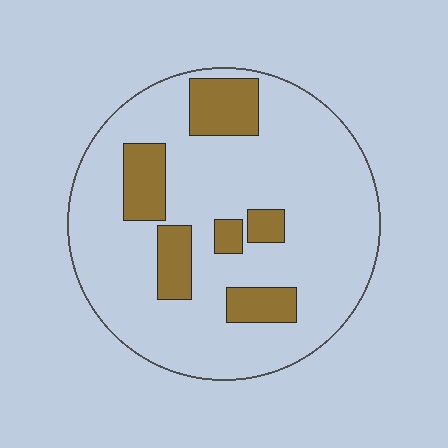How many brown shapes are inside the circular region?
6.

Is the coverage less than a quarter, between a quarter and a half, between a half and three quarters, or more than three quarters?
Less than a quarter.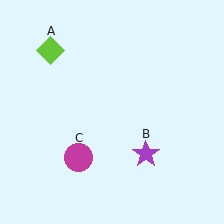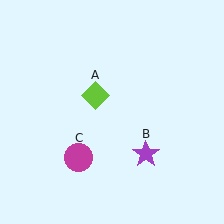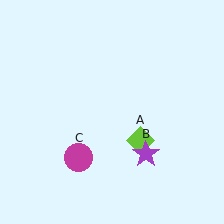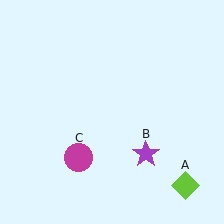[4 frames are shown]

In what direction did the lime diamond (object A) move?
The lime diamond (object A) moved down and to the right.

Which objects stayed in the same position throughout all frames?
Purple star (object B) and magenta circle (object C) remained stationary.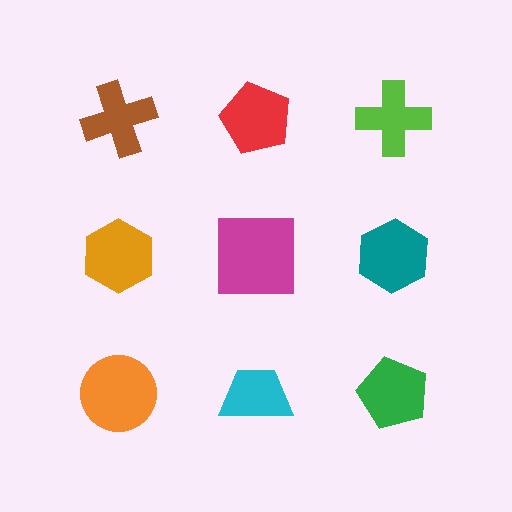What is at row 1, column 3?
A lime cross.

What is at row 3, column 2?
A cyan trapezoid.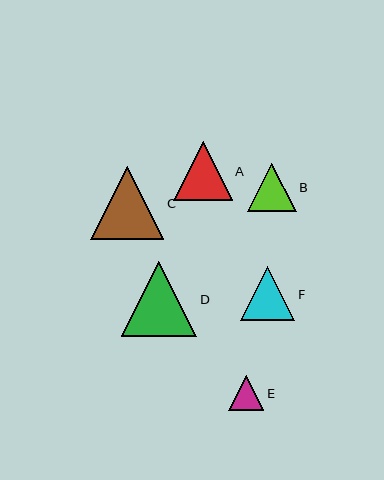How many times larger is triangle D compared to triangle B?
Triangle D is approximately 1.6 times the size of triangle B.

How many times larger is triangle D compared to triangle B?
Triangle D is approximately 1.6 times the size of triangle B.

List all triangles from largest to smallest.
From largest to smallest: D, C, A, F, B, E.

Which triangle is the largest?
Triangle D is the largest with a size of approximately 76 pixels.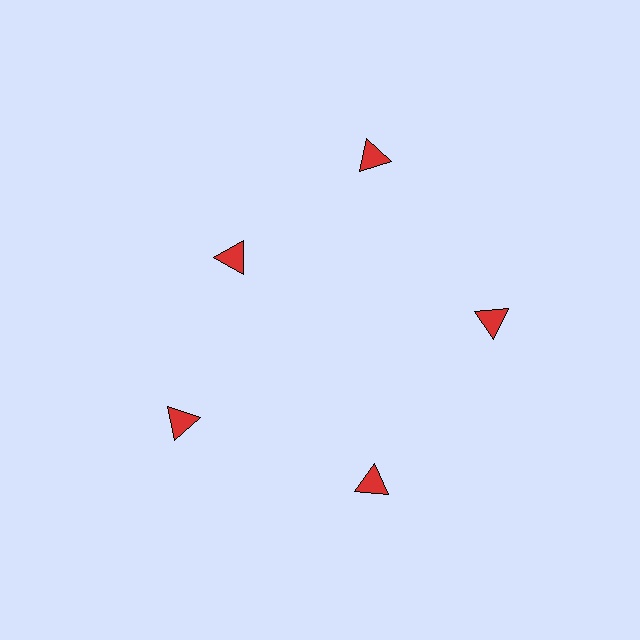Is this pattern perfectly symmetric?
No. The 5 red triangles are arranged in a ring, but one element near the 10 o'clock position is pulled inward toward the center, breaking the 5-fold rotational symmetry.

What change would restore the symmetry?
The symmetry would be restored by moving it outward, back onto the ring so that all 5 triangles sit at equal angles and equal distance from the center.